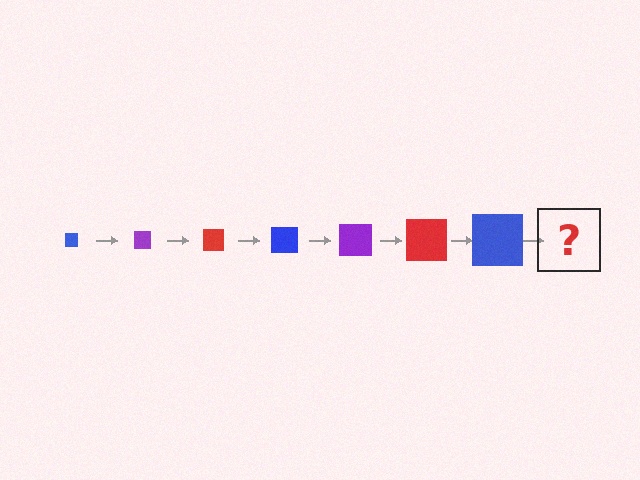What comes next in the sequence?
The next element should be a purple square, larger than the previous one.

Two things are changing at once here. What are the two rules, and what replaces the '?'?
The two rules are that the square grows larger each step and the color cycles through blue, purple, and red. The '?' should be a purple square, larger than the previous one.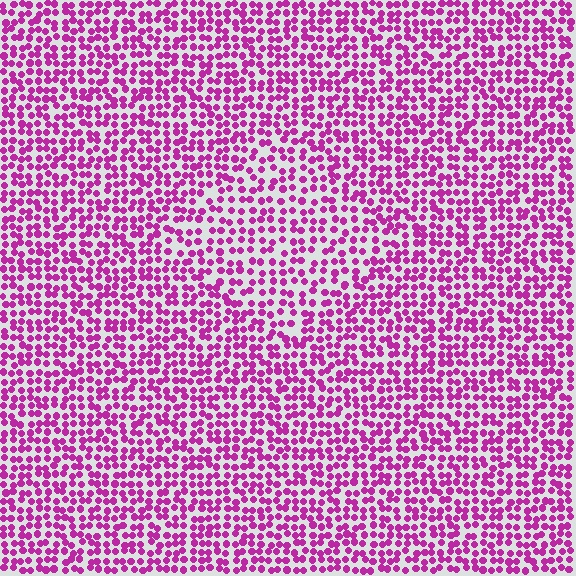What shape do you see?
I see a diamond.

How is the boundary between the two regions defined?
The boundary is defined by a change in element density (approximately 1.4x ratio). All elements are the same color, size, and shape.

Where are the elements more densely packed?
The elements are more densely packed outside the diamond boundary.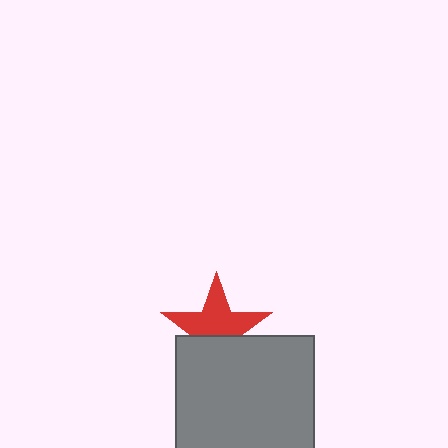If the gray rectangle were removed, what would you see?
You would see the complete red star.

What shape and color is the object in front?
The object in front is a gray rectangle.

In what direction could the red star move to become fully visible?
The red star could move up. That would shift it out from behind the gray rectangle entirely.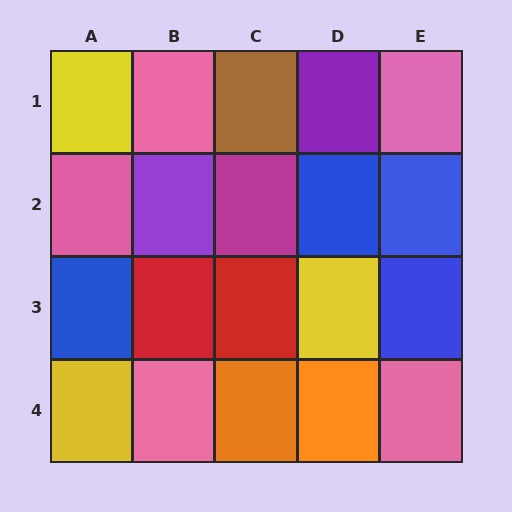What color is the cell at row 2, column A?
Pink.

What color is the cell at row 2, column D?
Blue.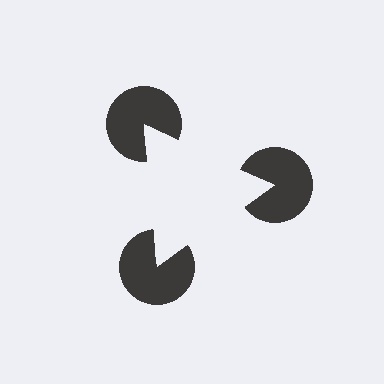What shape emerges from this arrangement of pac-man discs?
An illusory triangle — its edges are inferred from the aligned wedge cuts in the pac-man discs, not physically drawn.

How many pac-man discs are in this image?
There are 3 — one at each vertex of the illusory triangle.